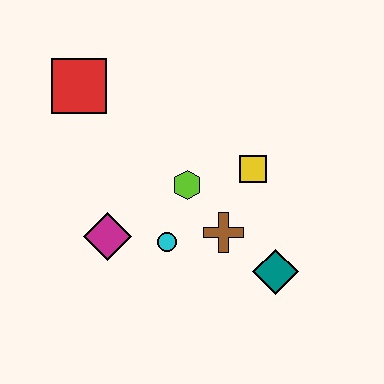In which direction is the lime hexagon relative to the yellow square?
The lime hexagon is to the left of the yellow square.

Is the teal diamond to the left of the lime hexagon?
No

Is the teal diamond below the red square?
Yes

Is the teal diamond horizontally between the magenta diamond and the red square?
No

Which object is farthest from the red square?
The teal diamond is farthest from the red square.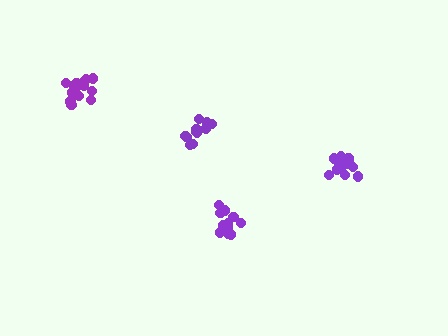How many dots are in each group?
Group 1: 12 dots, Group 2: 13 dots, Group 3: 12 dots, Group 4: 15 dots (52 total).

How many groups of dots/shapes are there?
There are 4 groups.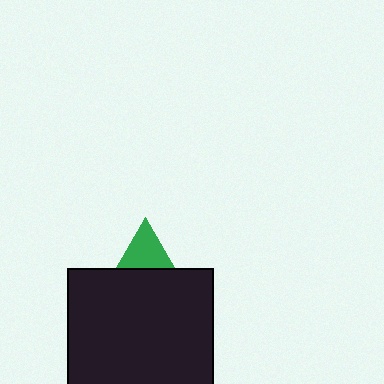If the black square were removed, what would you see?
You would see the complete green triangle.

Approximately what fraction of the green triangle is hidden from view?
Roughly 58% of the green triangle is hidden behind the black square.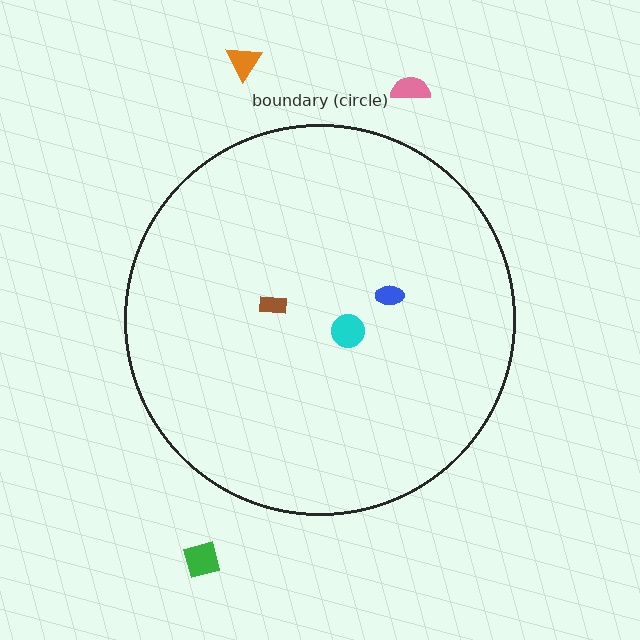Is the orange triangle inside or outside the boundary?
Outside.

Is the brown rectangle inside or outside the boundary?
Inside.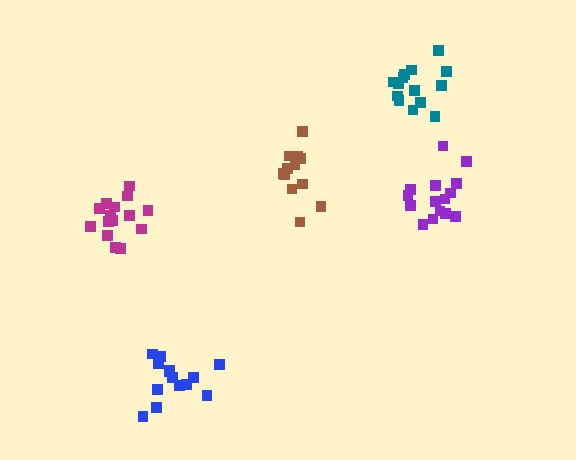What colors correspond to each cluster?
The clusters are colored: purple, teal, magenta, blue, brown.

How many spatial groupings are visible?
There are 5 spatial groupings.